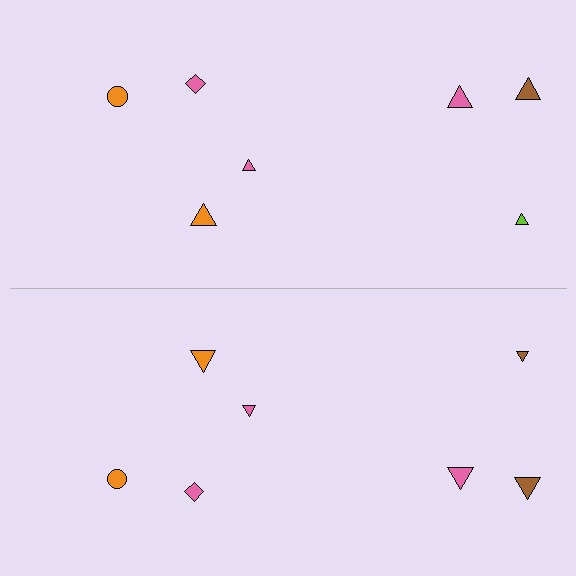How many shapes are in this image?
There are 14 shapes in this image.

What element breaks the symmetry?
The brown triangle on the bottom side breaks the symmetry — its mirror counterpart is lime.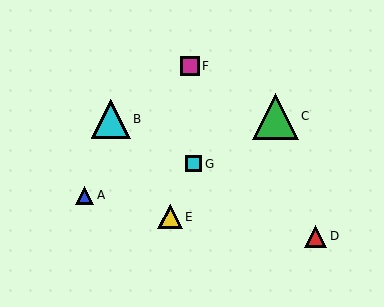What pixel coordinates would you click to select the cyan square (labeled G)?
Click at (194, 164) to select the cyan square G.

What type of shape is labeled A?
Shape A is a blue triangle.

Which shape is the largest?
The green triangle (labeled C) is the largest.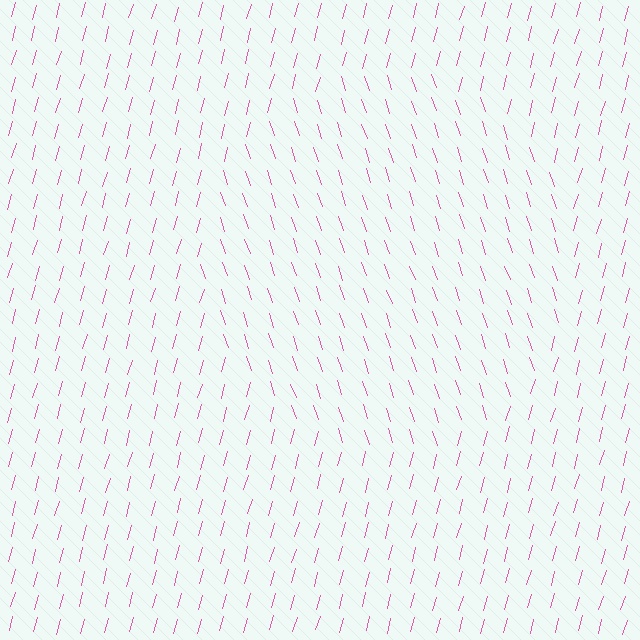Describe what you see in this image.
The image is filled with small pink line segments. A circle region in the image has lines oriented differently from the surrounding lines, creating a visible texture boundary.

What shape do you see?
I see a circle.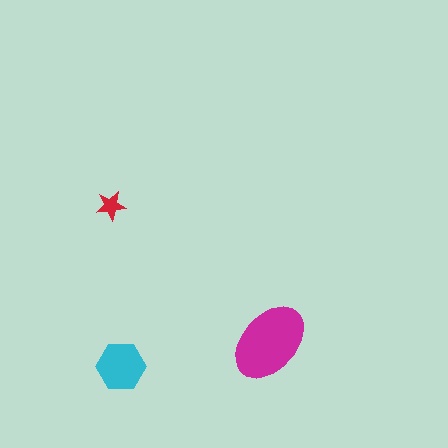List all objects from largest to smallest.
The magenta ellipse, the cyan hexagon, the red star.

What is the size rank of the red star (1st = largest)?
3rd.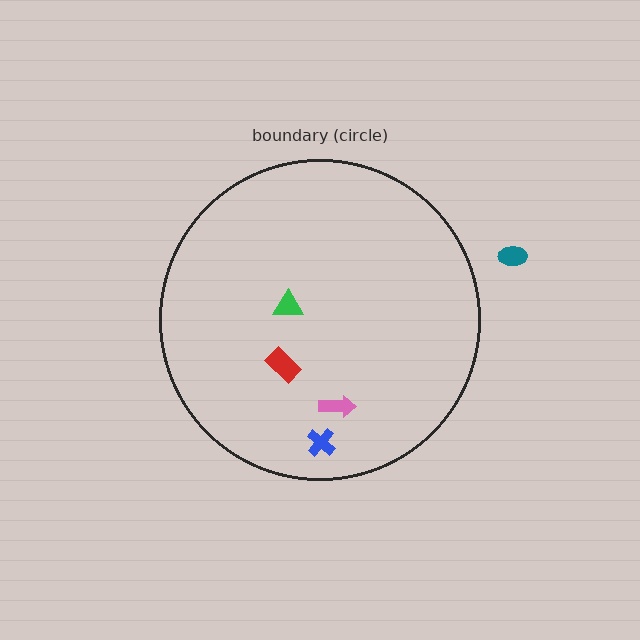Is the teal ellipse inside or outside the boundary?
Outside.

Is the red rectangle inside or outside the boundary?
Inside.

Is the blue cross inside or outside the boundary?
Inside.